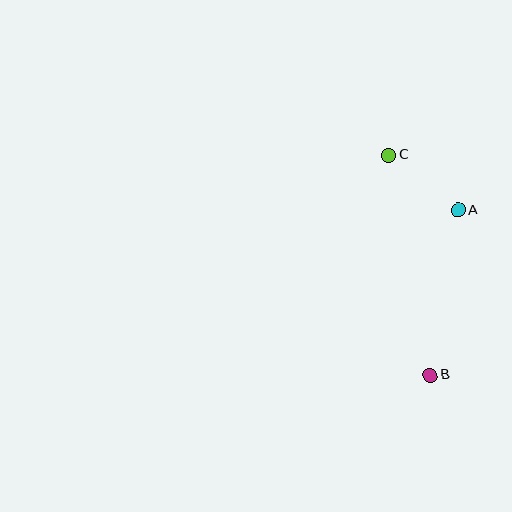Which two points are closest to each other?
Points A and C are closest to each other.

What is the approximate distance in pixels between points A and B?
The distance between A and B is approximately 167 pixels.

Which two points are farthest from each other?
Points B and C are farthest from each other.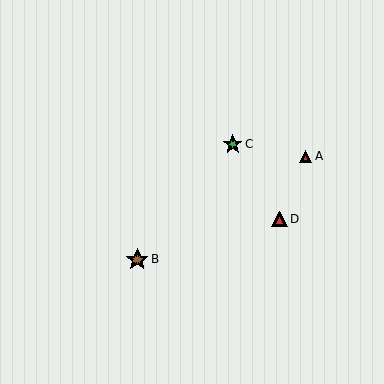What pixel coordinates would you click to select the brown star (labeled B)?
Click at (137, 259) to select the brown star B.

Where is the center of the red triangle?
The center of the red triangle is at (279, 219).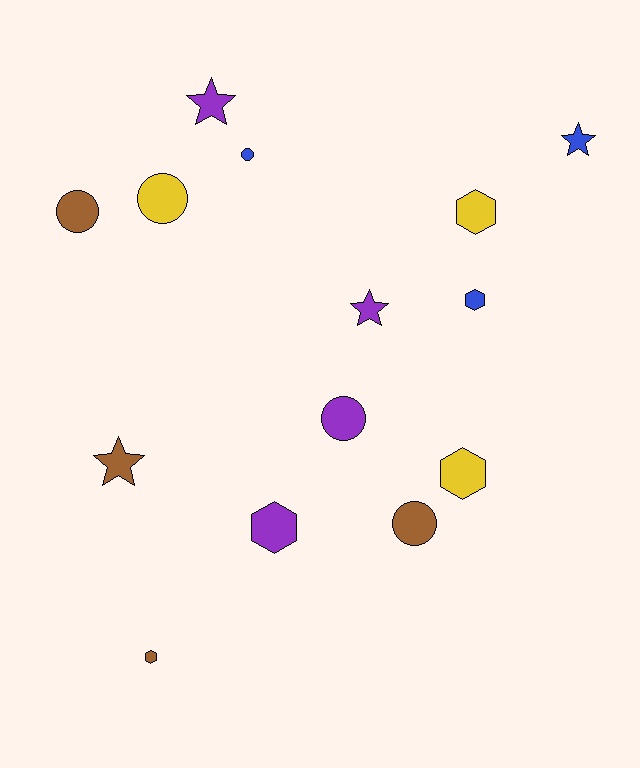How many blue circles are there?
There is 1 blue circle.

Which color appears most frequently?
Brown, with 4 objects.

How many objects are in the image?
There are 14 objects.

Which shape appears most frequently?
Circle, with 5 objects.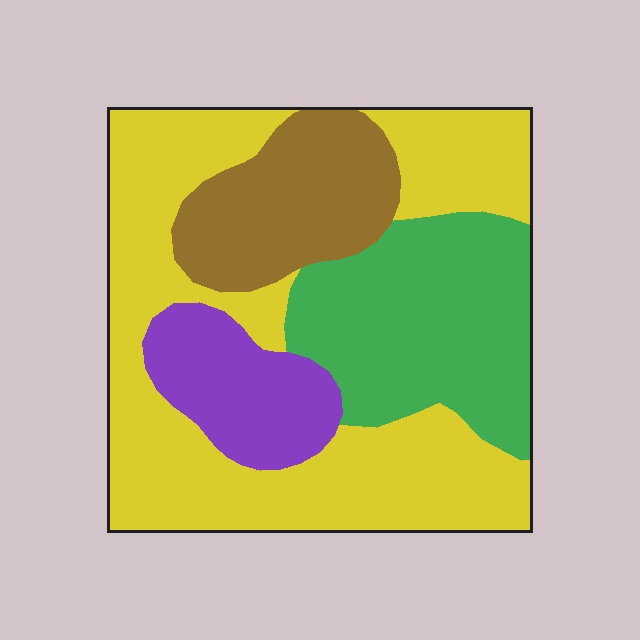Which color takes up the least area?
Purple, at roughly 10%.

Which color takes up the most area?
Yellow, at roughly 50%.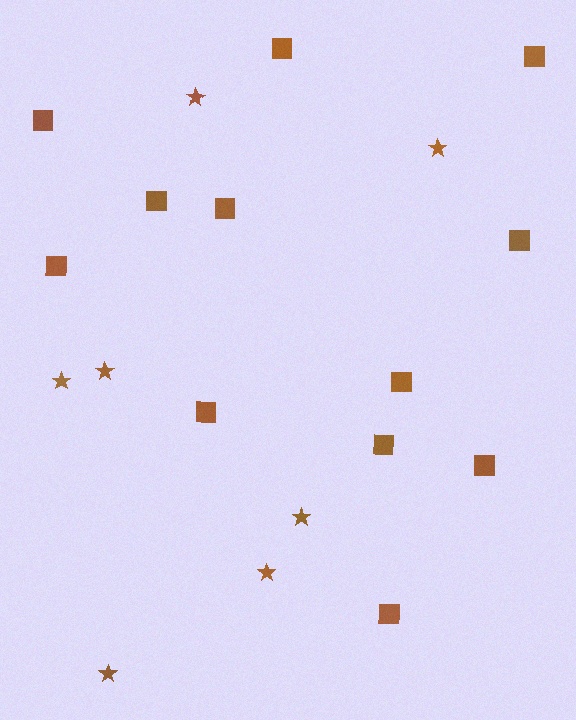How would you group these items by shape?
There are 2 groups: one group of stars (7) and one group of squares (12).